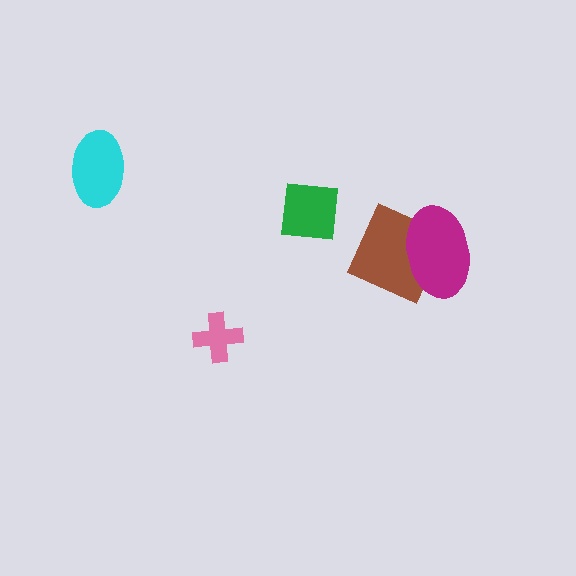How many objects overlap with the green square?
0 objects overlap with the green square.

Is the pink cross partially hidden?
No, no other shape covers it.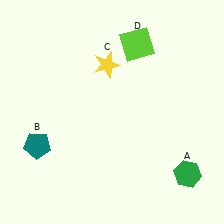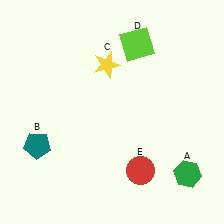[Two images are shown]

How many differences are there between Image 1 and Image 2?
There is 1 difference between the two images.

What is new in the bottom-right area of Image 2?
A red circle (E) was added in the bottom-right area of Image 2.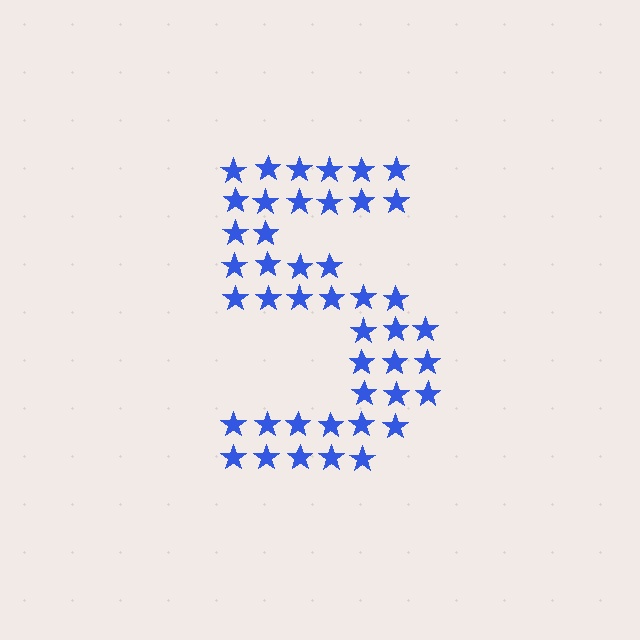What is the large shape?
The large shape is the digit 5.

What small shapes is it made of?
It is made of small stars.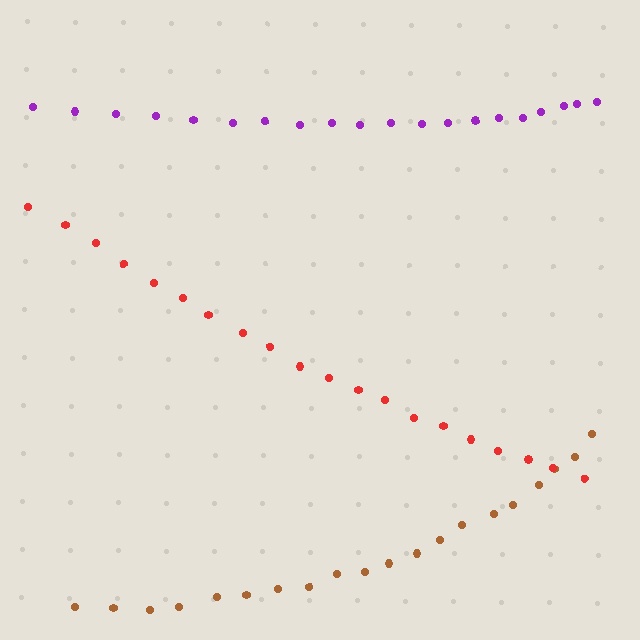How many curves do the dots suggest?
There are 3 distinct paths.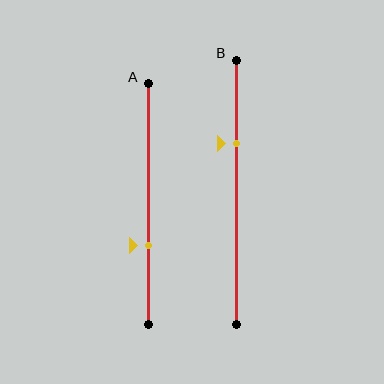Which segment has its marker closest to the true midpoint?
Segment A has its marker closest to the true midpoint.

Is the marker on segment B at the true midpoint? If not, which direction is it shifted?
No, the marker on segment B is shifted upward by about 18% of the segment length.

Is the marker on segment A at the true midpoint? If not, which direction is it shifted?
No, the marker on segment A is shifted downward by about 17% of the segment length.